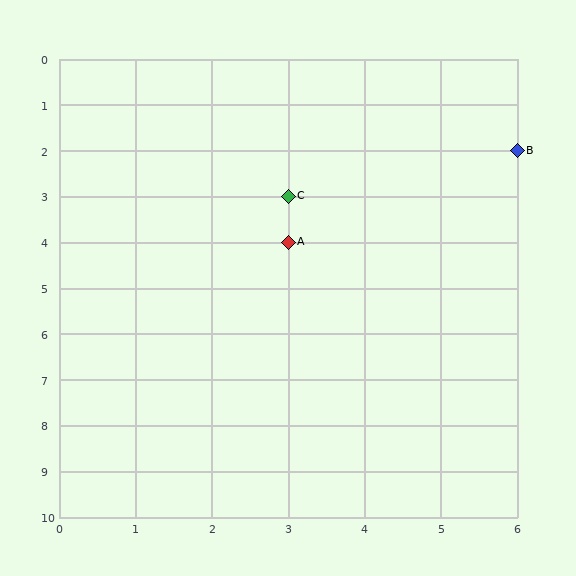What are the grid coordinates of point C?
Point C is at grid coordinates (3, 3).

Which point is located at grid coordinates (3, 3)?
Point C is at (3, 3).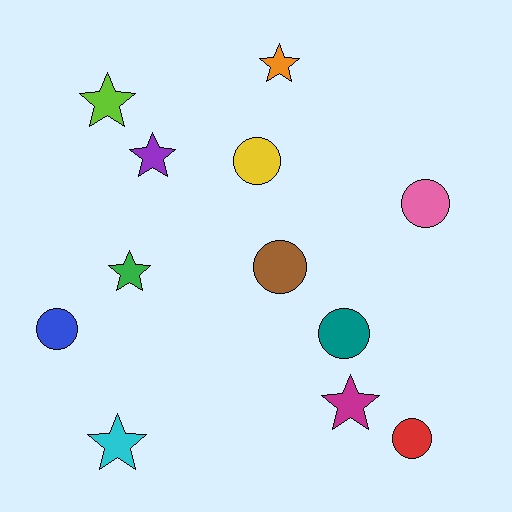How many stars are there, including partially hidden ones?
There are 6 stars.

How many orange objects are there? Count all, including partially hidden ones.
There is 1 orange object.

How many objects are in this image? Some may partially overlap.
There are 12 objects.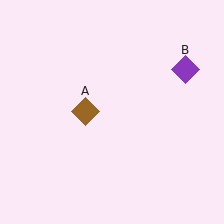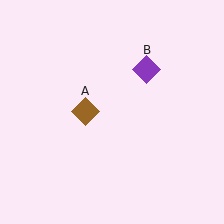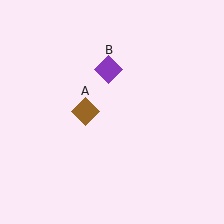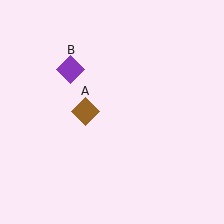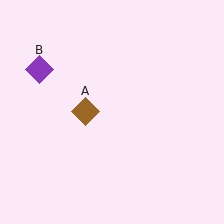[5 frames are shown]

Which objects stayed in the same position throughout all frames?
Brown diamond (object A) remained stationary.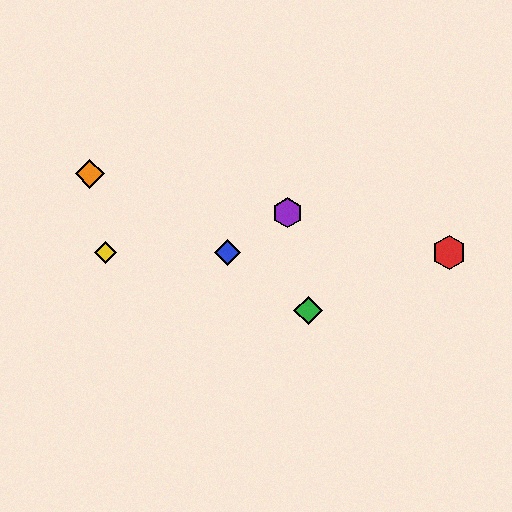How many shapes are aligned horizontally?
3 shapes (the red hexagon, the blue diamond, the yellow diamond) are aligned horizontally.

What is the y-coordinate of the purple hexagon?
The purple hexagon is at y≈213.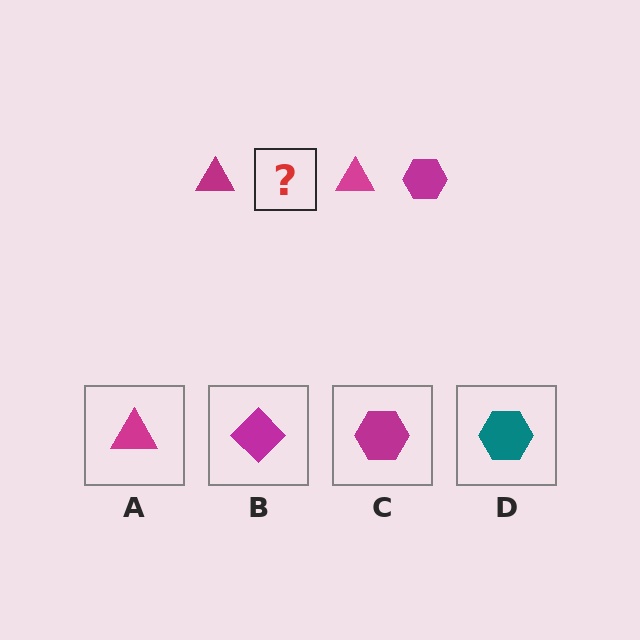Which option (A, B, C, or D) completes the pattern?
C.